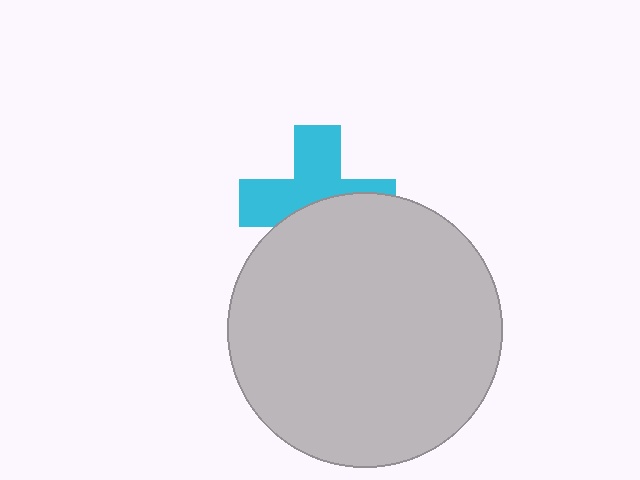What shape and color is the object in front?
The object in front is a light gray circle.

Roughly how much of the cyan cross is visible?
About half of it is visible (roughly 53%).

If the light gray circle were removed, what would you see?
You would see the complete cyan cross.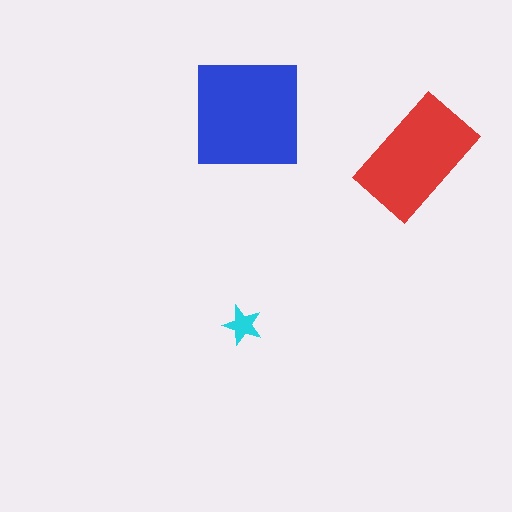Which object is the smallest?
The cyan star.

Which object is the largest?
The blue square.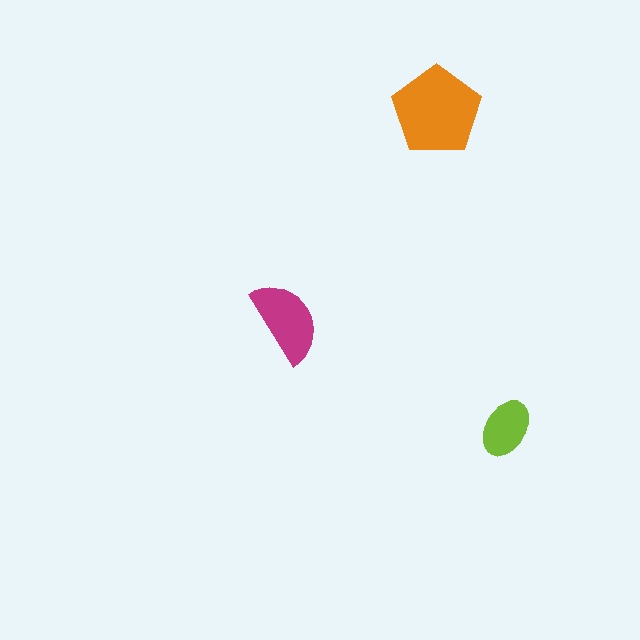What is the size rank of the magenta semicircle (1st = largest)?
2nd.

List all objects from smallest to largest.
The lime ellipse, the magenta semicircle, the orange pentagon.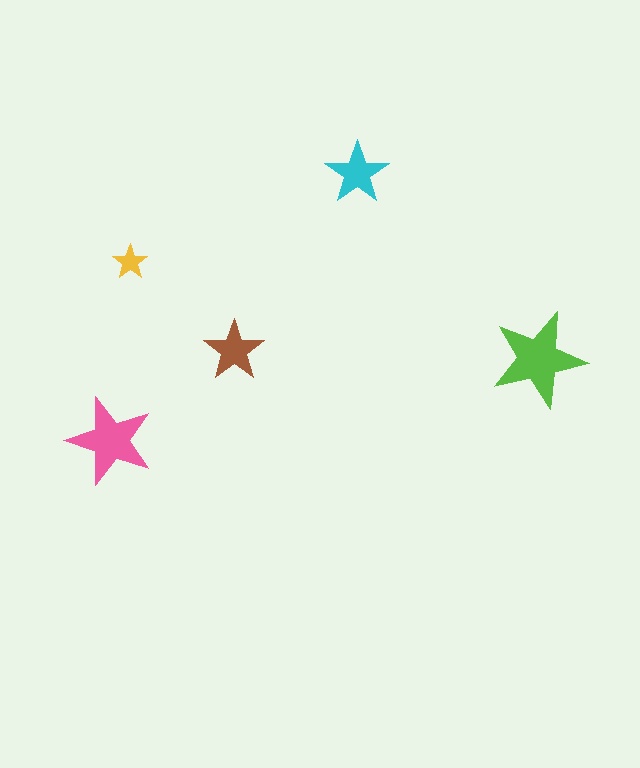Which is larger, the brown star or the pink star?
The pink one.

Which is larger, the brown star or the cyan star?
The cyan one.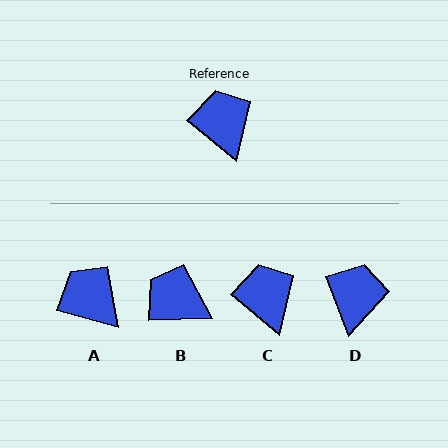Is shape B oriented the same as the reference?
No, it is off by about 41 degrees.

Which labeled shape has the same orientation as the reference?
C.